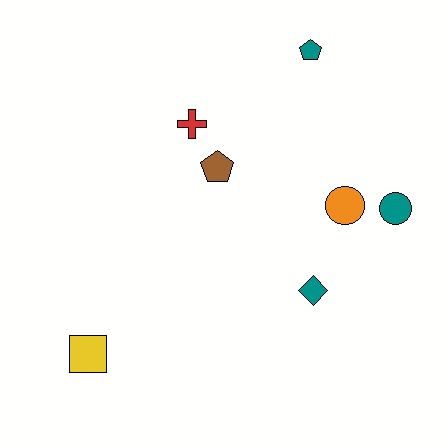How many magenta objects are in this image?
There are no magenta objects.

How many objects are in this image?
There are 7 objects.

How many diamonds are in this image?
There is 1 diamond.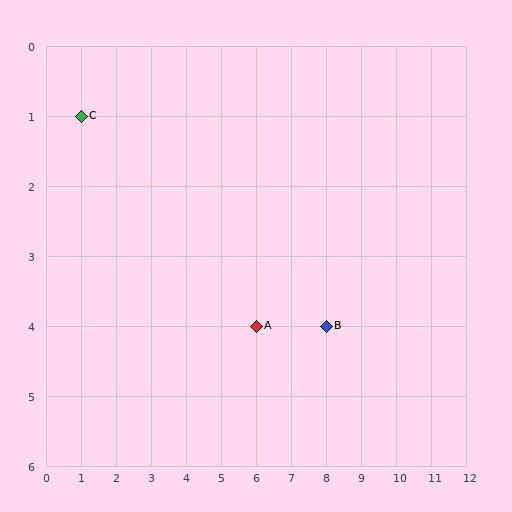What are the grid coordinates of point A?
Point A is at grid coordinates (6, 4).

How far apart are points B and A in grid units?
Points B and A are 2 columns apart.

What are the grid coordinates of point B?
Point B is at grid coordinates (8, 4).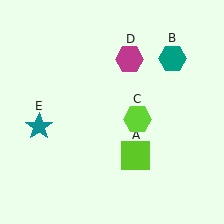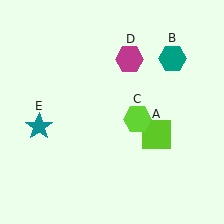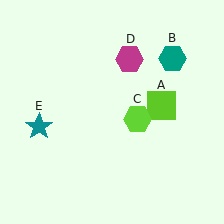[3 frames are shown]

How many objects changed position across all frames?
1 object changed position: lime square (object A).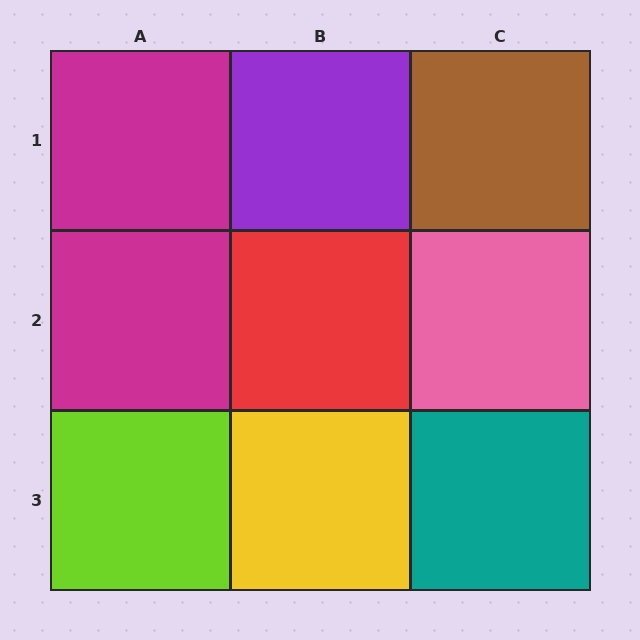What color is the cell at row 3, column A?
Lime.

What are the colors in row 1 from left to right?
Magenta, purple, brown.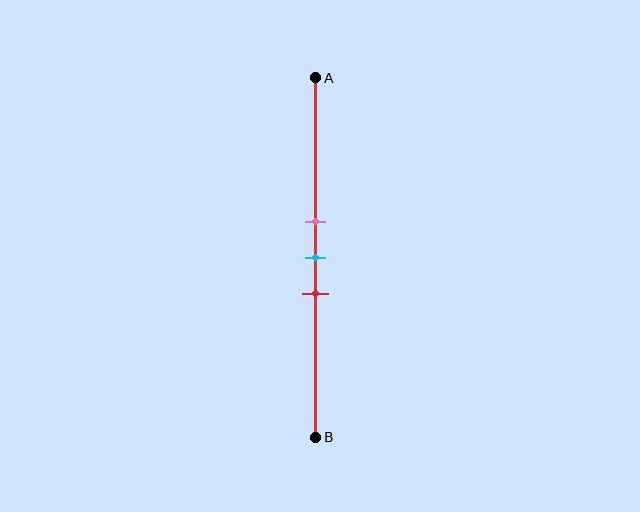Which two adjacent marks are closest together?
The pink and cyan marks are the closest adjacent pair.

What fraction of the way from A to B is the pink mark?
The pink mark is approximately 40% (0.4) of the way from A to B.